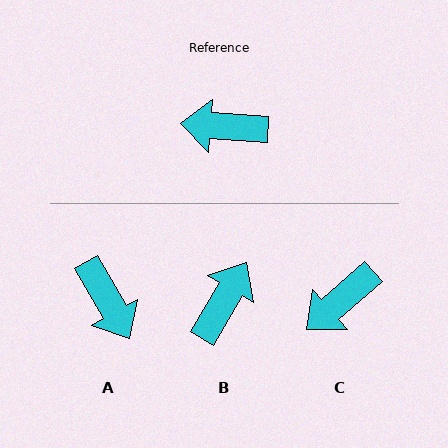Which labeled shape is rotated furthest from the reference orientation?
A, about 124 degrees away.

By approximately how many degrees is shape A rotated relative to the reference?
Approximately 124 degrees counter-clockwise.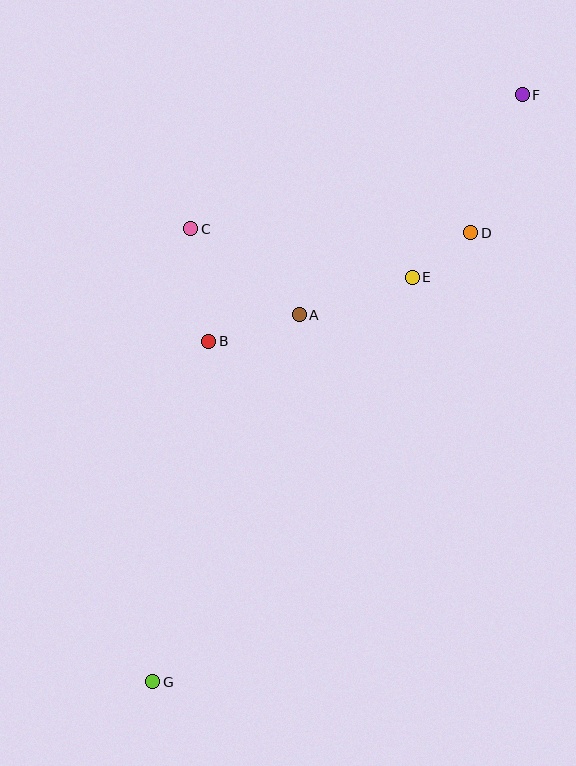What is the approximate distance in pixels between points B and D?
The distance between B and D is approximately 284 pixels.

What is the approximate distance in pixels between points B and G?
The distance between B and G is approximately 345 pixels.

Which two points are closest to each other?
Points D and E are closest to each other.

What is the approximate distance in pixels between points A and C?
The distance between A and C is approximately 139 pixels.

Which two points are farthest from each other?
Points F and G are farthest from each other.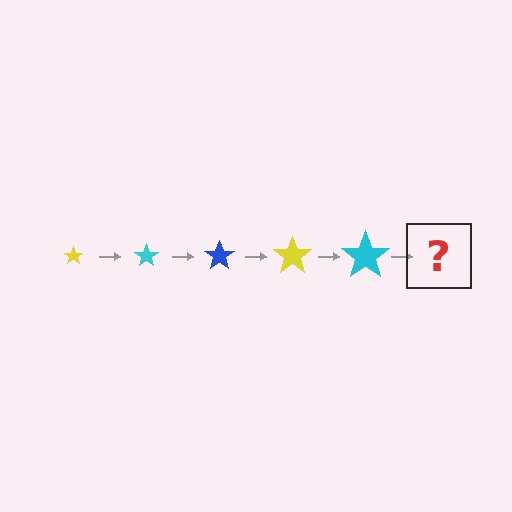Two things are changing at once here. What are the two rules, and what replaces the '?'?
The two rules are that the star grows larger each step and the color cycles through yellow, cyan, and blue. The '?' should be a blue star, larger than the previous one.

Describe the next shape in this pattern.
It should be a blue star, larger than the previous one.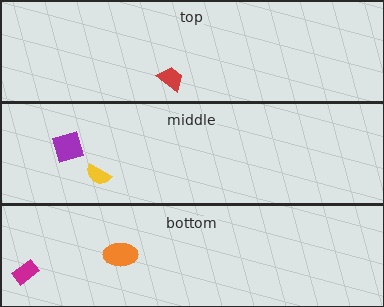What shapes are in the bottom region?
The orange ellipse, the magenta rectangle.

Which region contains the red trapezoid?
The top region.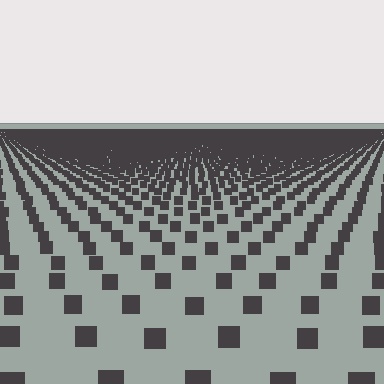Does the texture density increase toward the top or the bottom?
Density increases toward the top.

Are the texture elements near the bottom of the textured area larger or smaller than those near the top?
Larger. Near the bottom, elements are closer to the viewer and appear at a bigger on-screen size.